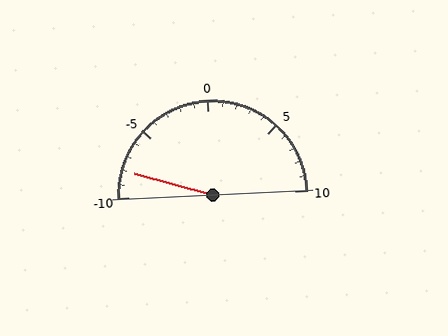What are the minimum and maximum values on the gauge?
The gauge ranges from -10 to 10.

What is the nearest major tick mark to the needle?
The nearest major tick mark is -10.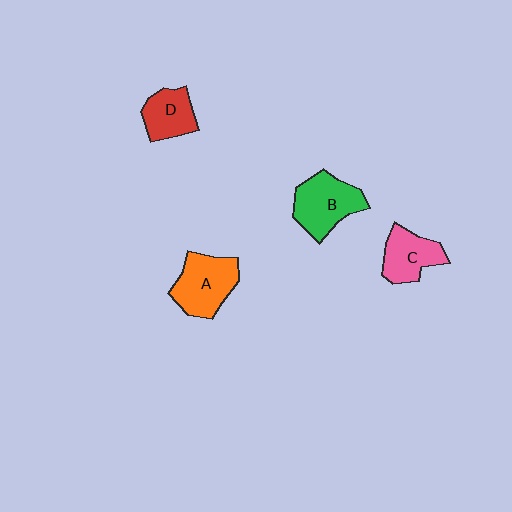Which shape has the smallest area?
Shape D (red).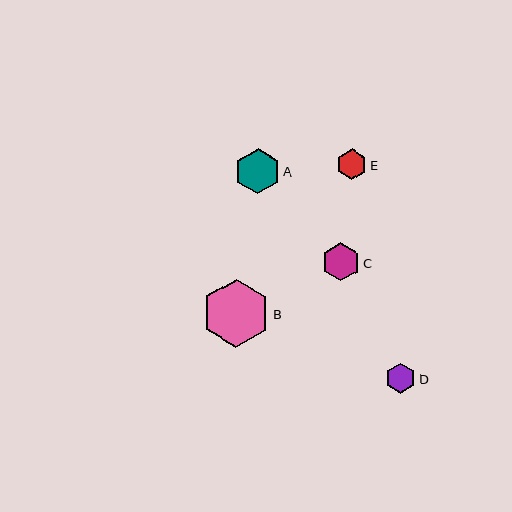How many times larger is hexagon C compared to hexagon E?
Hexagon C is approximately 1.2 times the size of hexagon E.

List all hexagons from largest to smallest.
From largest to smallest: B, A, C, E, D.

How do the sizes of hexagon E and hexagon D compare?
Hexagon E and hexagon D are approximately the same size.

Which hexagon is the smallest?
Hexagon D is the smallest with a size of approximately 30 pixels.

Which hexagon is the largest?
Hexagon B is the largest with a size of approximately 68 pixels.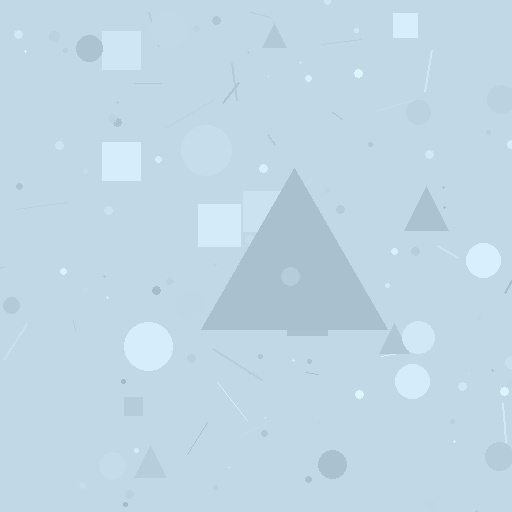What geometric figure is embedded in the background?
A triangle is embedded in the background.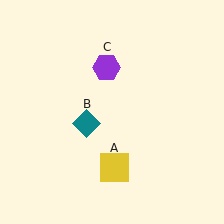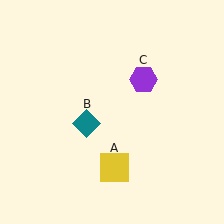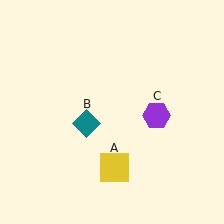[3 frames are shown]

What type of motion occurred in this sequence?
The purple hexagon (object C) rotated clockwise around the center of the scene.